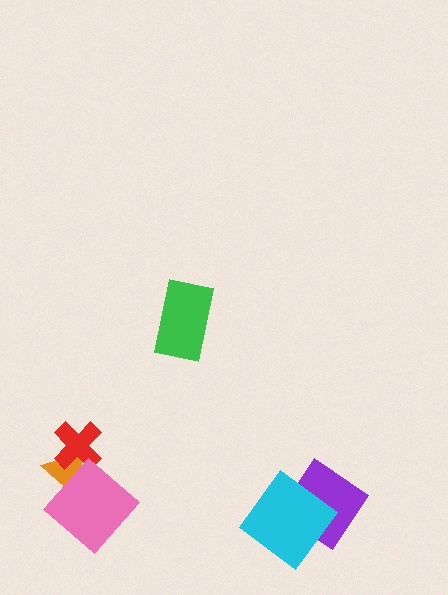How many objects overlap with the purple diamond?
1 object overlaps with the purple diamond.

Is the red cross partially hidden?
Yes, it is partially covered by another shape.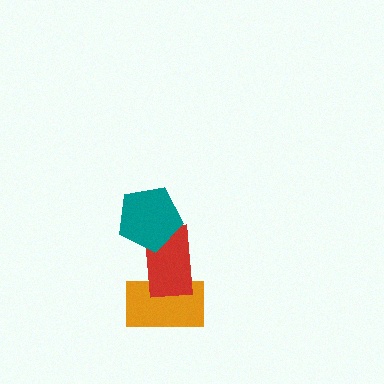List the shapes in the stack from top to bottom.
From top to bottom: the teal pentagon, the red rectangle, the orange rectangle.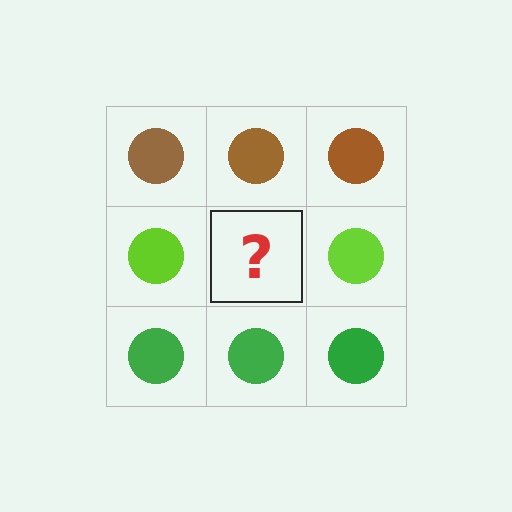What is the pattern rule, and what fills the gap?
The rule is that each row has a consistent color. The gap should be filled with a lime circle.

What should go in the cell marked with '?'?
The missing cell should contain a lime circle.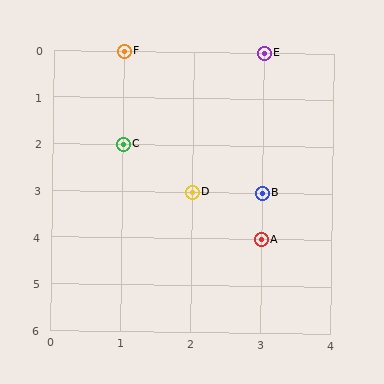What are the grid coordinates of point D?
Point D is at grid coordinates (2, 3).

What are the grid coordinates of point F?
Point F is at grid coordinates (1, 0).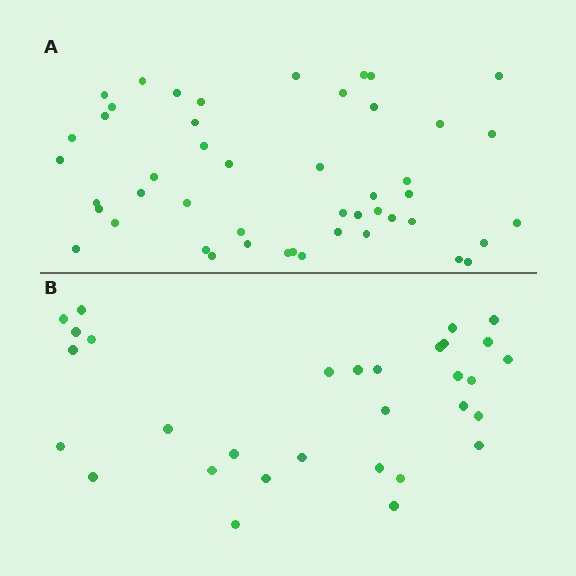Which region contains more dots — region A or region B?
Region A (the top region) has more dots.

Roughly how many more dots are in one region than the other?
Region A has approximately 15 more dots than region B.